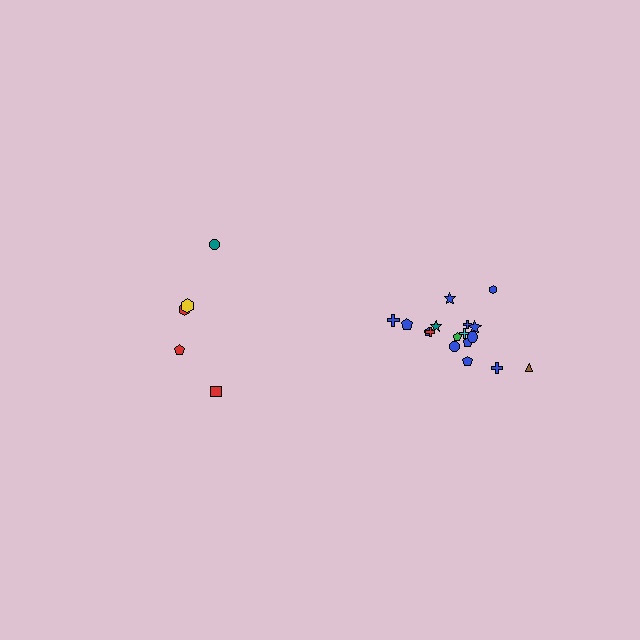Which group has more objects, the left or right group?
The right group.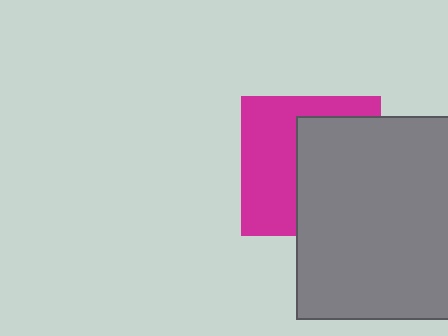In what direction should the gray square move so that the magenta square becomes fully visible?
The gray square should move right. That is the shortest direction to clear the overlap and leave the magenta square fully visible.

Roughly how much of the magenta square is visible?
About half of it is visible (roughly 47%).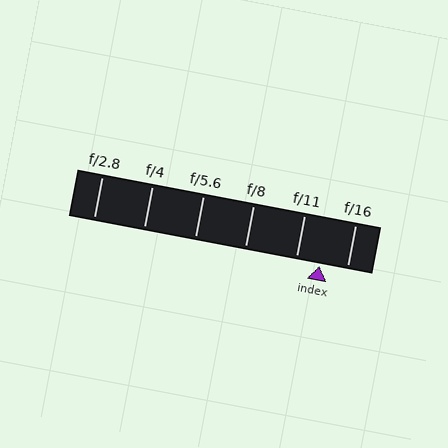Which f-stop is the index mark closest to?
The index mark is closest to f/11.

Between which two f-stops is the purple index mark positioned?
The index mark is between f/11 and f/16.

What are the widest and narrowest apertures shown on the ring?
The widest aperture shown is f/2.8 and the narrowest is f/16.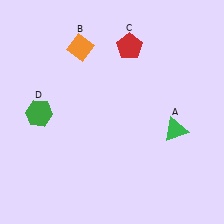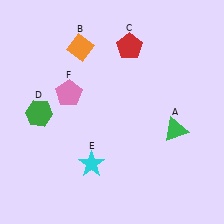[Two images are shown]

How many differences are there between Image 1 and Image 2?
There are 2 differences between the two images.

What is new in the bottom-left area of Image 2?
A cyan star (E) was added in the bottom-left area of Image 2.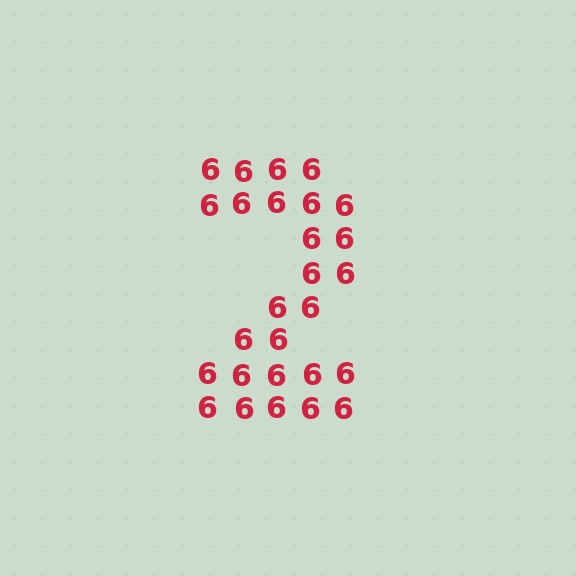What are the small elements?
The small elements are digit 6's.